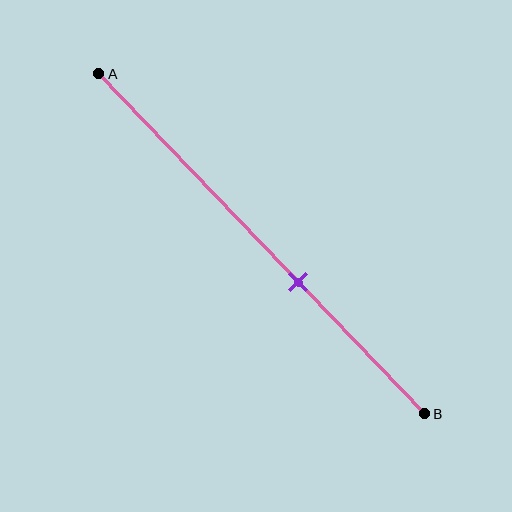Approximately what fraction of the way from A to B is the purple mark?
The purple mark is approximately 60% of the way from A to B.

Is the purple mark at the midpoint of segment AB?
No, the mark is at about 60% from A, not at the 50% midpoint.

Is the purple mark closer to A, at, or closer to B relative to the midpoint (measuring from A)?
The purple mark is closer to point B than the midpoint of segment AB.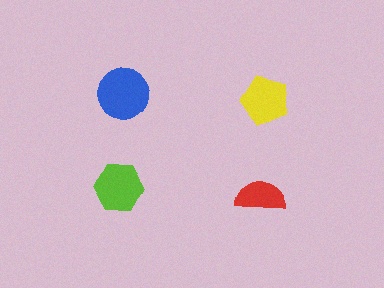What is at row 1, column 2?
A yellow pentagon.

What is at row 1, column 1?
A blue circle.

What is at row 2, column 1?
A lime hexagon.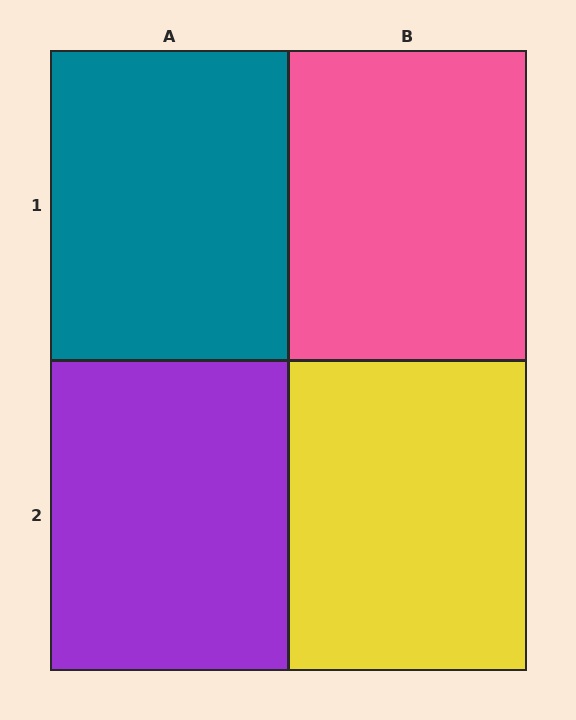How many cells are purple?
1 cell is purple.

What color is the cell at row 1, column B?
Pink.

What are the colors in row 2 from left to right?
Purple, yellow.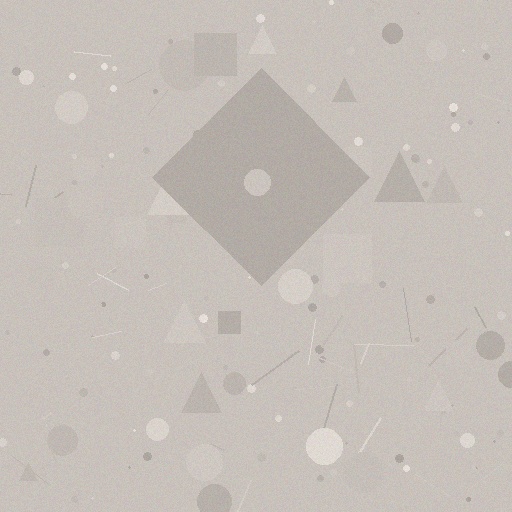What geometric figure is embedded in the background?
A diamond is embedded in the background.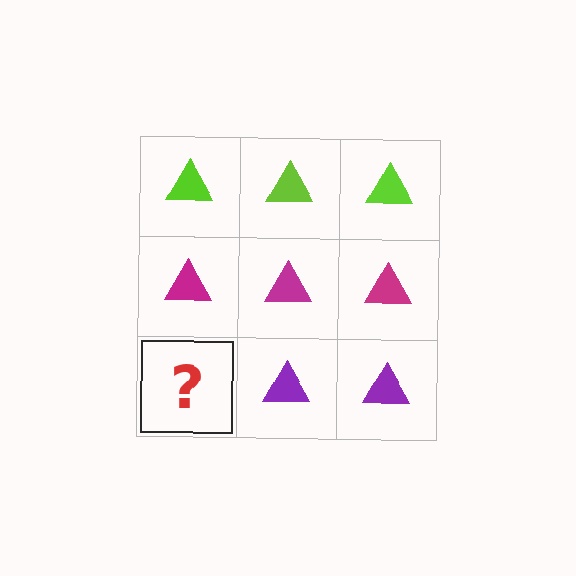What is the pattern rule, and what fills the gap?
The rule is that each row has a consistent color. The gap should be filled with a purple triangle.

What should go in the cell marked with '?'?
The missing cell should contain a purple triangle.